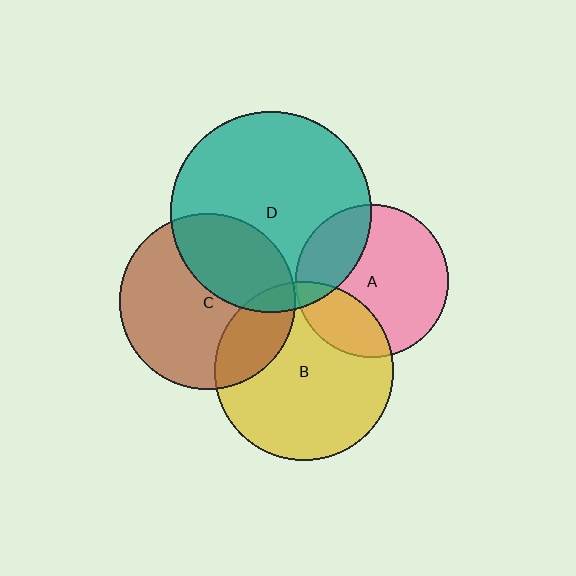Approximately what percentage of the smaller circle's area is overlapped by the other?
Approximately 20%.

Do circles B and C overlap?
Yes.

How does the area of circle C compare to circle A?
Approximately 1.3 times.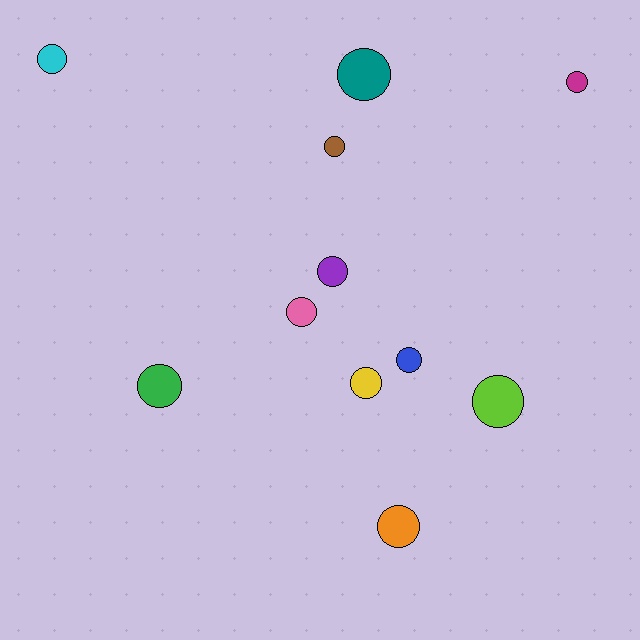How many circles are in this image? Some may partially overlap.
There are 11 circles.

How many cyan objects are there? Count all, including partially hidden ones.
There is 1 cyan object.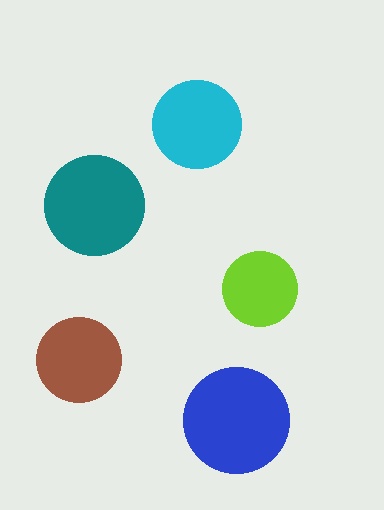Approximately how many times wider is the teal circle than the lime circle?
About 1.5 times wider.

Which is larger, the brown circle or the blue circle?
The blue one.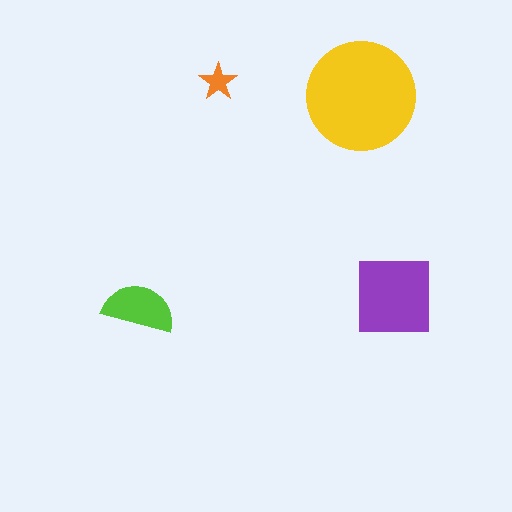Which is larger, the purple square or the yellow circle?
The yellow circle.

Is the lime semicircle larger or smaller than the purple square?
Smaller.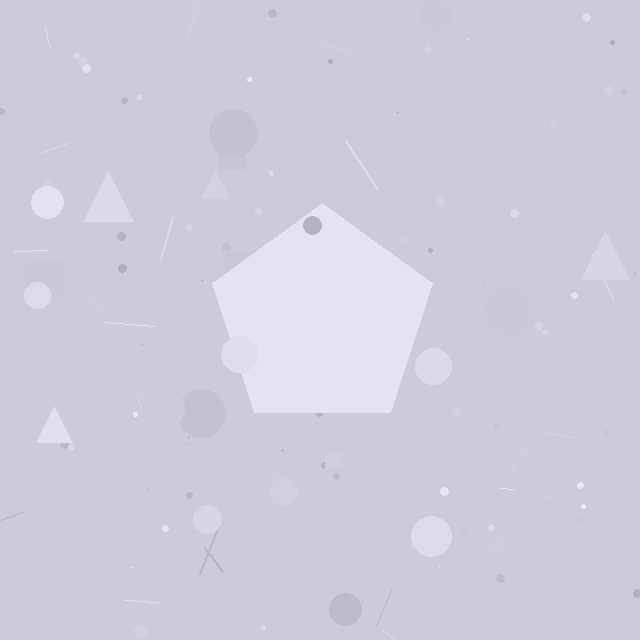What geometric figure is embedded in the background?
A pentagon is embedded in the background.